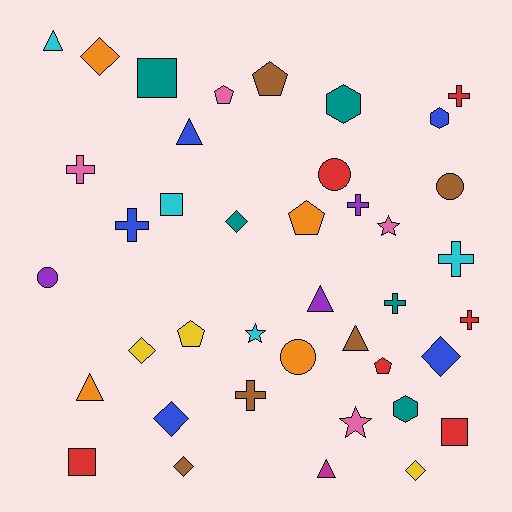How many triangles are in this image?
There are 6 triangles.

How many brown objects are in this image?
There are 5 brown objects.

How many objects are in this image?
There are 40 objects.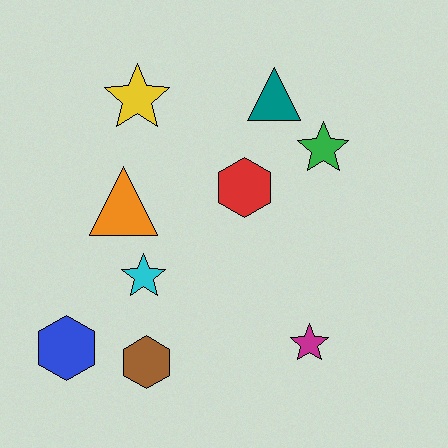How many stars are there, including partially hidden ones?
There are 4 stars.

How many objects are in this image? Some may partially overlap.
There are 9 objects.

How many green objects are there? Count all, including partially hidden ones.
There is 1 green object.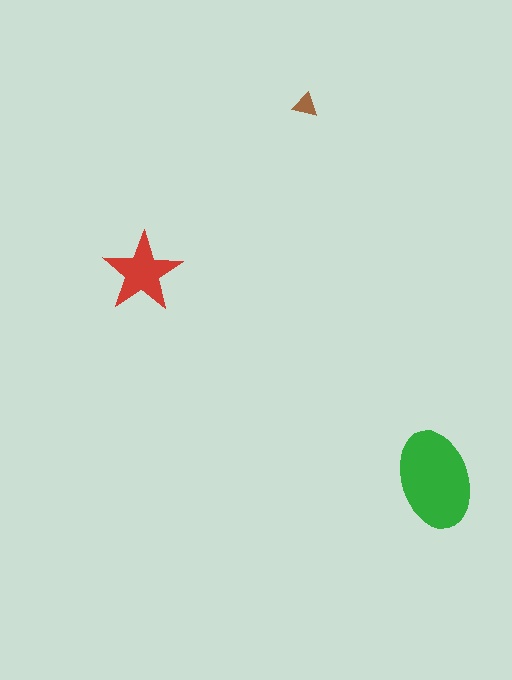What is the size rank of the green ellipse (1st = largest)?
1st.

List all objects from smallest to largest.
The brown triangle, the red star, the green ellipse.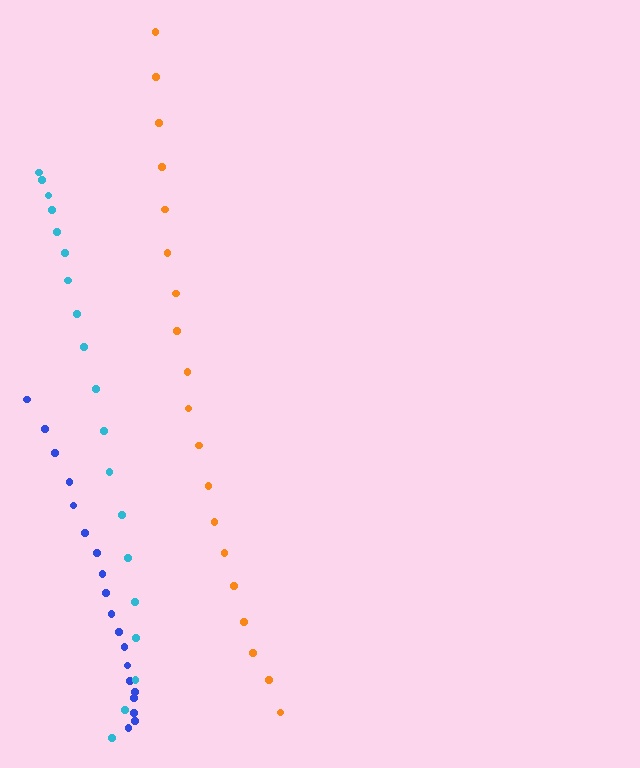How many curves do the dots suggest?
There are 3 distinct paths.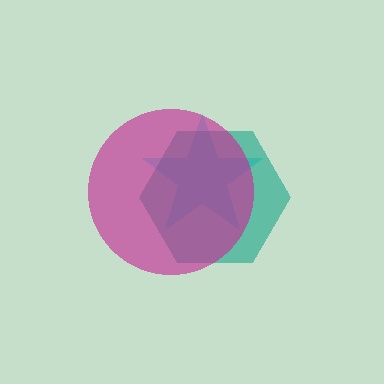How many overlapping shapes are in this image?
There are 3 overlapping shapes in the image.